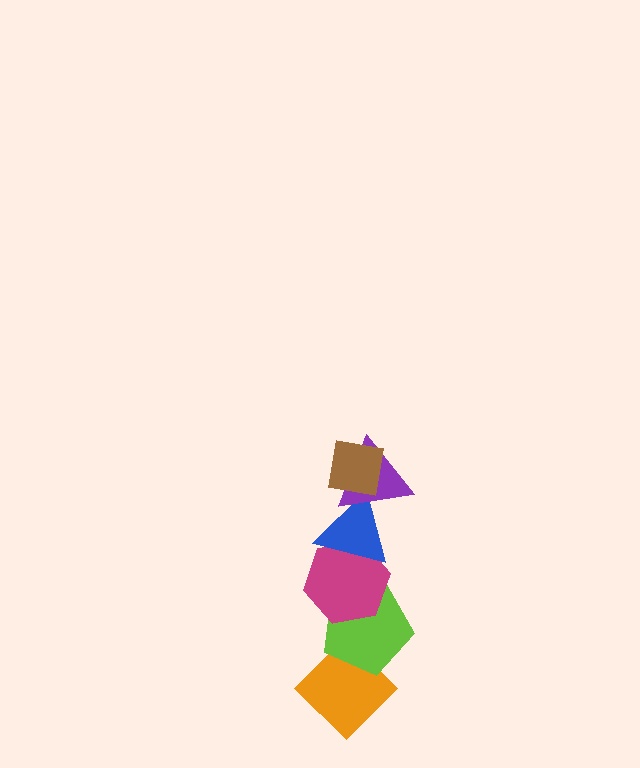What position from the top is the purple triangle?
The purple triangle is 2nd from the top.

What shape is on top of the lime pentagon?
The magenta hexagon is on top of the lime pentagon.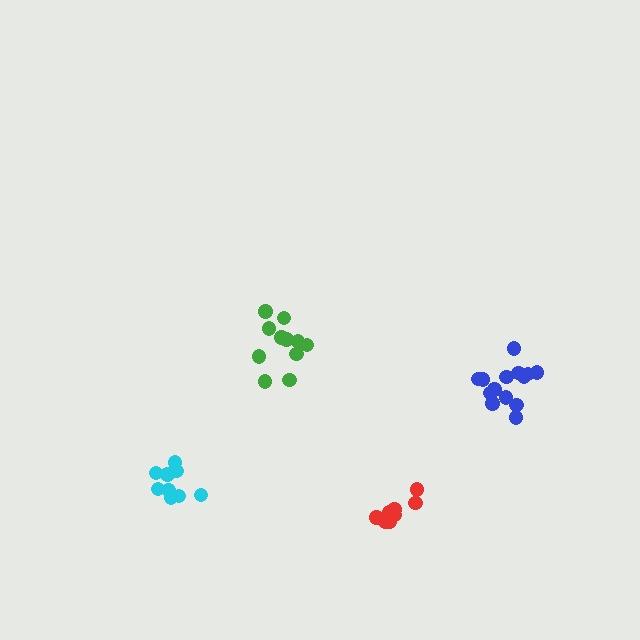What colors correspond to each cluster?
The clusters are colored: blue, cyan, red, green.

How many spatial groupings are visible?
There are 4 spatial groupings.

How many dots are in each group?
Group 1: 14 dots, Group 2: 9 dots, Group 3: 8 dots, Group 4: 11 dots (42 total).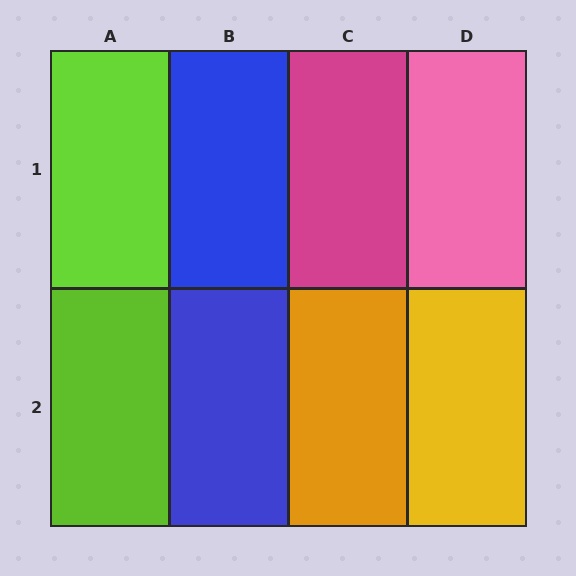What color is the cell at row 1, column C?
Magenta.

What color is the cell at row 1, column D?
Pink.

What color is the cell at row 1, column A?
Lime.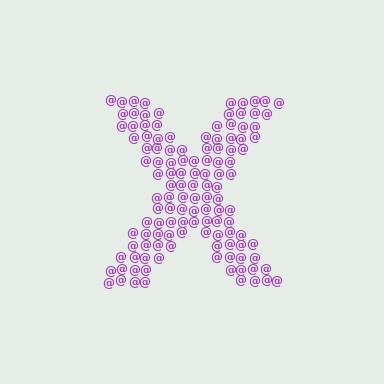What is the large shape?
The large shape is the letter X.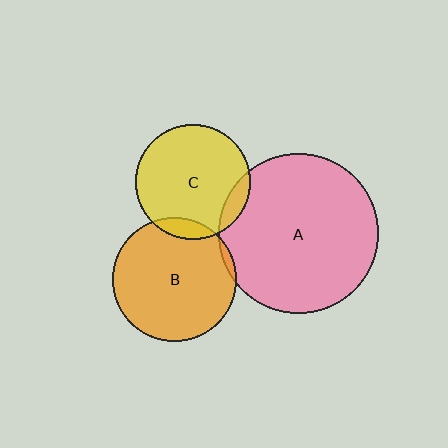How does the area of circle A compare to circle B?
Approximately 1.7 times.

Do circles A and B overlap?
Yes.